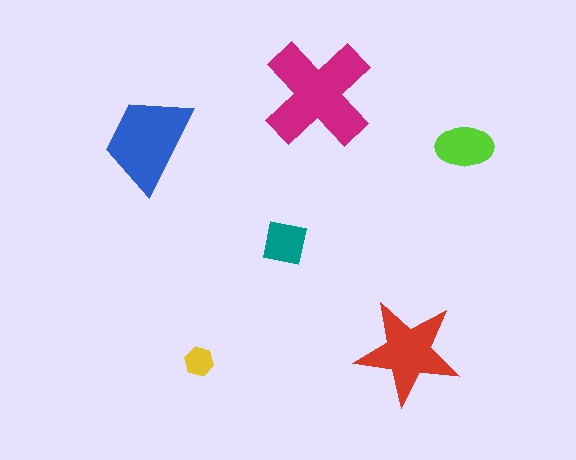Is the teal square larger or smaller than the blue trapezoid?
Smaller.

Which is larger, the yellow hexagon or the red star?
The red star.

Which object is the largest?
The magenta cross.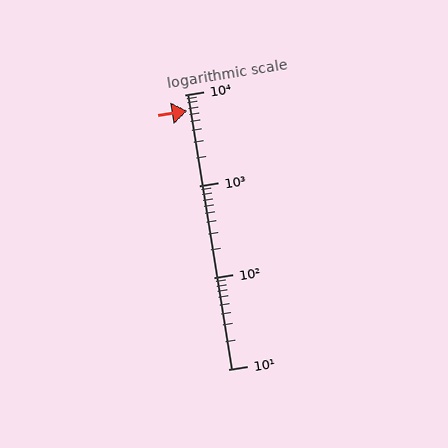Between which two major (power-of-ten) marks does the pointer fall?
The pointer is between 1000 and 10000.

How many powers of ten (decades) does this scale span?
The scale spans 3 decades, from 10 to 10000.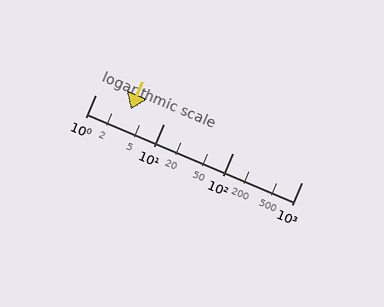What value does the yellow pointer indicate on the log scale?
The pointer indicates approximately 3.3.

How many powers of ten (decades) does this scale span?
The scale spans 3 decades, from 1 to 1000.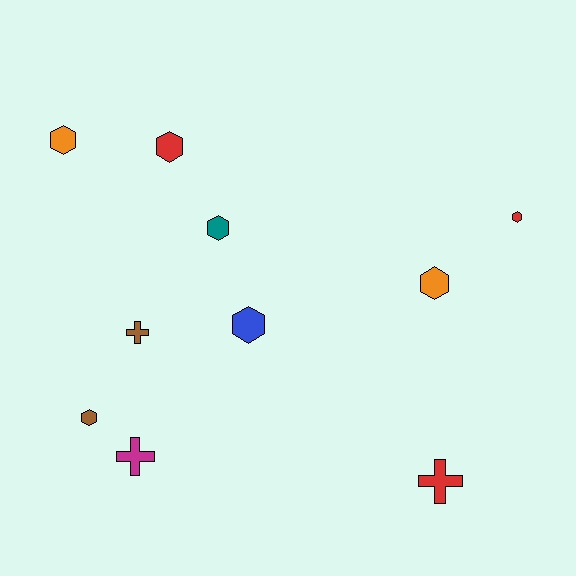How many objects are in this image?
There are 10 objects.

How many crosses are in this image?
There are 3 crosses.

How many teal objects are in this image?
There is 1 teal object.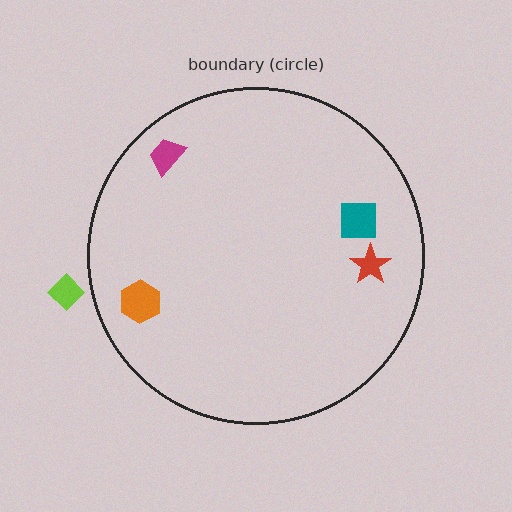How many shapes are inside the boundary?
4 inside, 1 outside.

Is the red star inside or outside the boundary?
Inside.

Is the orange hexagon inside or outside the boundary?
Inside.